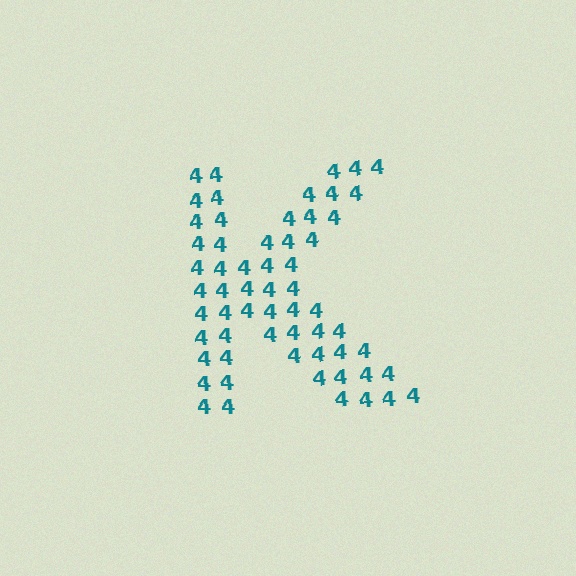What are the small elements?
The small elements are digit 4's.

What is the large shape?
The large shape is the letter K.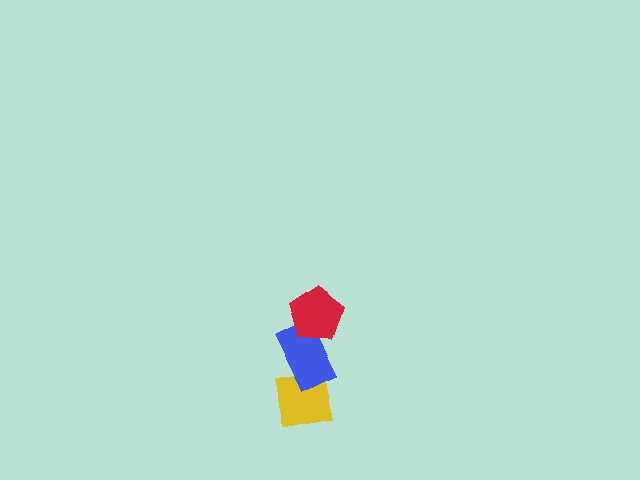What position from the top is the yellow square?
The yellow square is 3rd from the top.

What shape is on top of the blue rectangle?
The red pentagon is on top of the blue rectangle.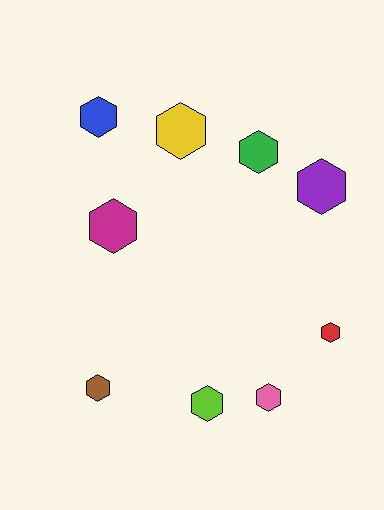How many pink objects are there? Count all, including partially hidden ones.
There is 1 pink object.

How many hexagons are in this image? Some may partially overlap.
There are 9 hexagons.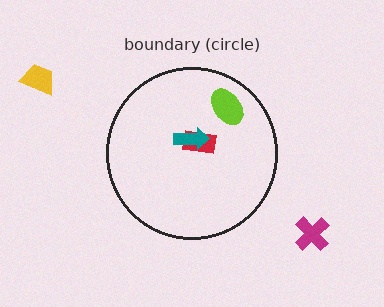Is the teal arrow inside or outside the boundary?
Inside.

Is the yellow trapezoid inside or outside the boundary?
Outside.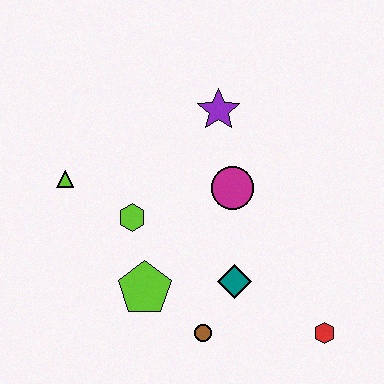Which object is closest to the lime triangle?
The lime hexagon is closest to the lime triangle.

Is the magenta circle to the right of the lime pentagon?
Yes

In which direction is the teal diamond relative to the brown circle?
The teal diamond is above the brown circle.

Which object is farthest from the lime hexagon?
The red hexagon is farthest from the lime hexagon.